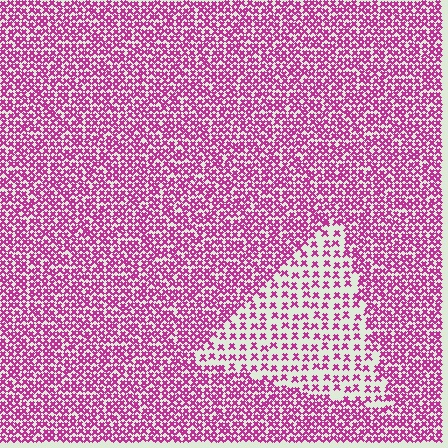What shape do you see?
I see a triangle.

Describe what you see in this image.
The image contains small magenta elements arranged at two different densities. A triangle-shaped region is visible where the elements are less densely packed than the surrounding area.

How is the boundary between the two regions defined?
The boundary is defined by a change in element density (approximately 2.2x ratio). All elements are the same color, size, and shape.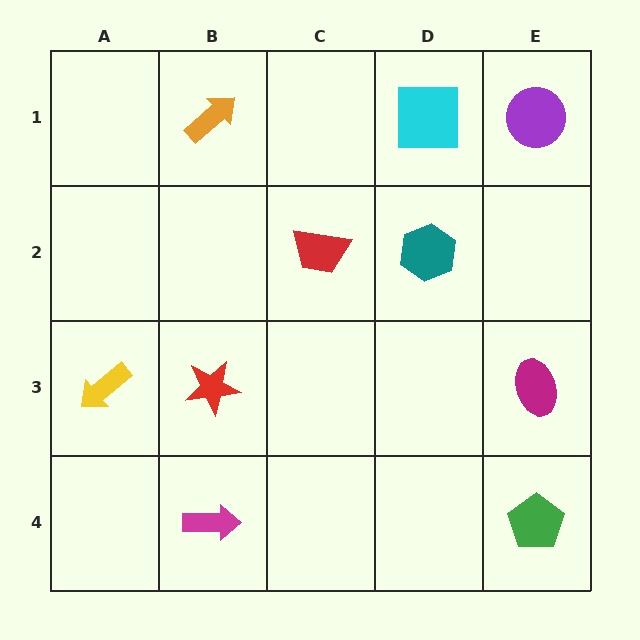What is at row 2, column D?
A teal hexagon.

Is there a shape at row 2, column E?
No, that cell is empty.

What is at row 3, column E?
A magenta ellipse.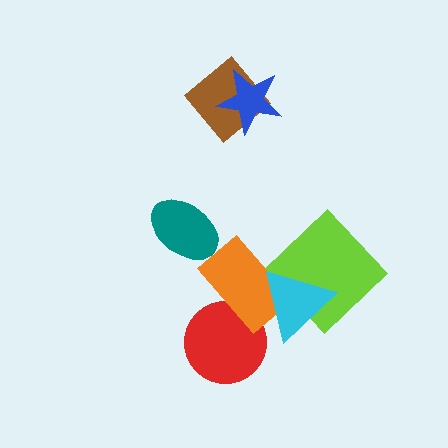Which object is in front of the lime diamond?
The cyan triangle is in front of the lime diamond.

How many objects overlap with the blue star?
1 object overlaps with the blue star.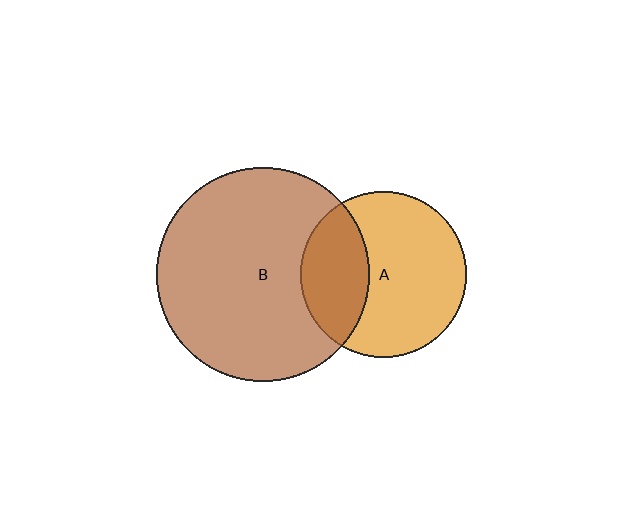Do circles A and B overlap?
Yes.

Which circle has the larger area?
Circle B (brown).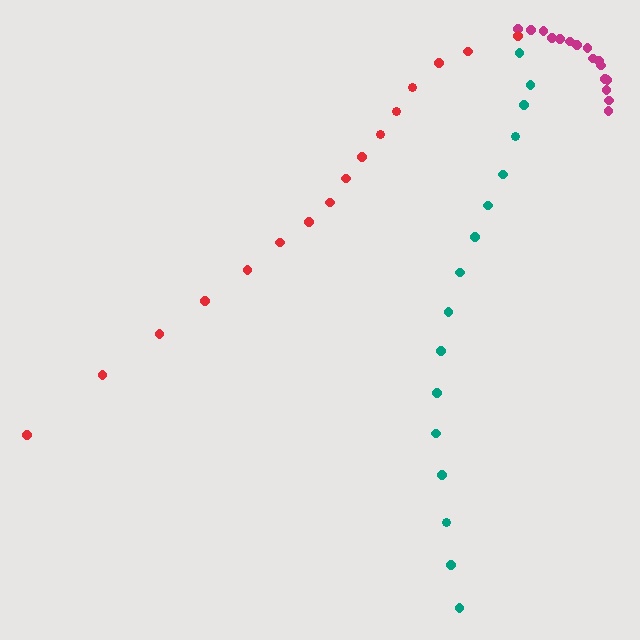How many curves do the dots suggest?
There are 3 distinct paths.